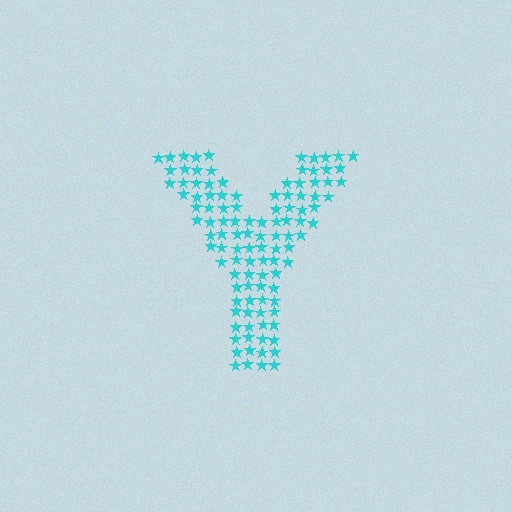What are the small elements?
The small elements are stars.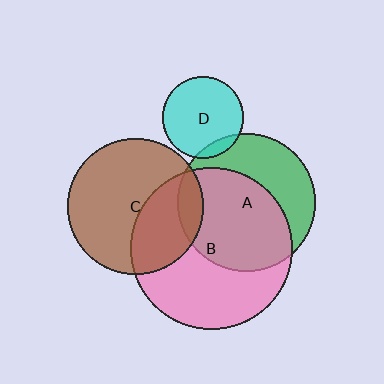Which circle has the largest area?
Circle B (pink).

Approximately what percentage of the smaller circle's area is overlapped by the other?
Approximately 35%.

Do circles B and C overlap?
Yes.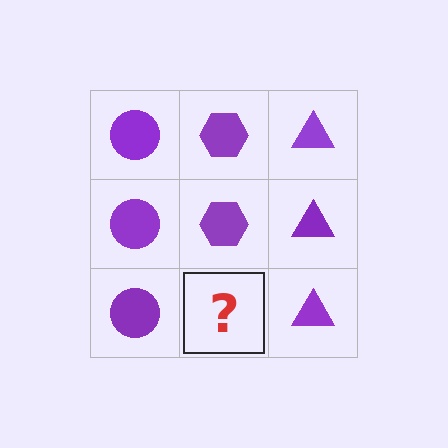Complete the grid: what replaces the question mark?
The question mark should be replaced with a purple hexagon.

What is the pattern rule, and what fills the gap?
The rule is that each column has a consistent shape. The gap should be filled with a purple hexagon.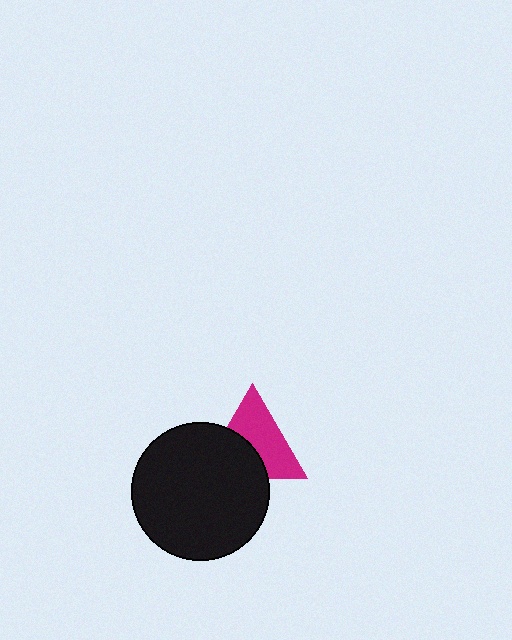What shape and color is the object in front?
The object in front is a black circle.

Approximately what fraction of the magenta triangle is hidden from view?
Roughly 42% of the magenta triangle is hidden behind the black circle.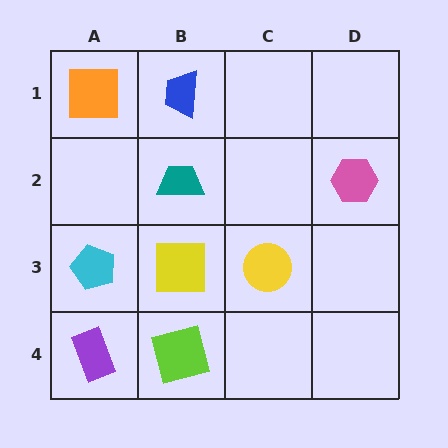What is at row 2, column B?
A teal trapezoid.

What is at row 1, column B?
A blue trapezoid.